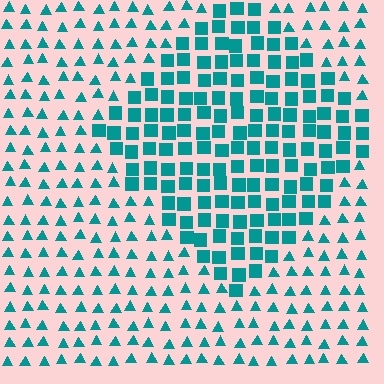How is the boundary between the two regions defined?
The boundary is defined by a change in element shape: squares inside vs. triangles outside. All elements share the same color and spacing.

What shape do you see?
I see a diamond.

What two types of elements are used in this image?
The image uses squares inside the diamond region and triangles outside it.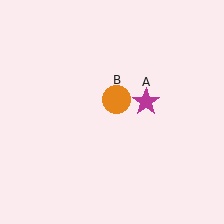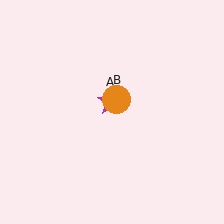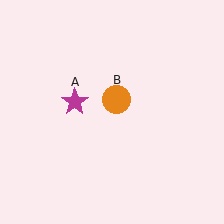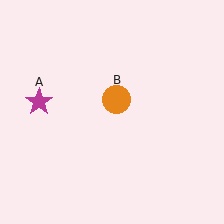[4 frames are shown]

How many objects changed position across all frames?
1 object changed position: magenta star (object A).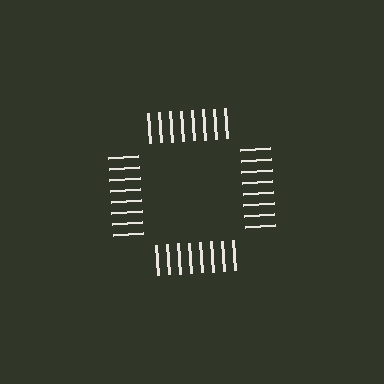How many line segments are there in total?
32 — 8 along each of the 4 edges.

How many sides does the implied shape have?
4 sides — the line-ends trace a square.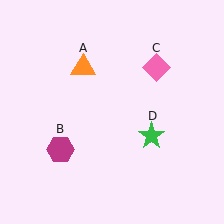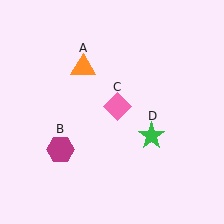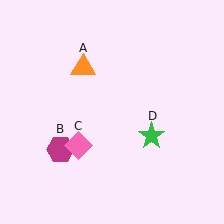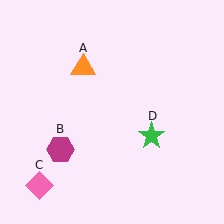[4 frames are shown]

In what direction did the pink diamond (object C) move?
The pink diamond (object C) moved down and to the left.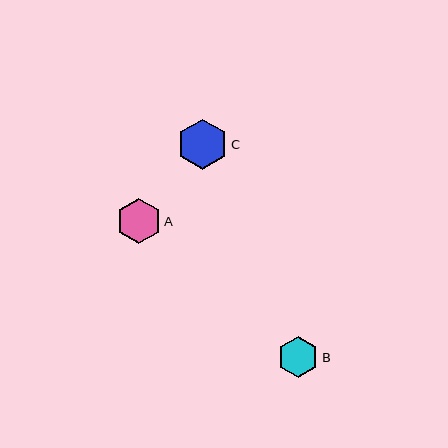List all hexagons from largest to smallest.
From largest to smallest: C, A, B.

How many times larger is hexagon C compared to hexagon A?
Hexagon C is approximately 1.1 times the size of hexagon A.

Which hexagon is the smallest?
Hexagon B is the smallest with a size of approximately 41 pixels.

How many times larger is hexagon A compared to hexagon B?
Hexagon A is approximately 1.1 times the size of hexagon B.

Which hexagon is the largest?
Hexagon C is the largest with a size of approximately 50 pixels.